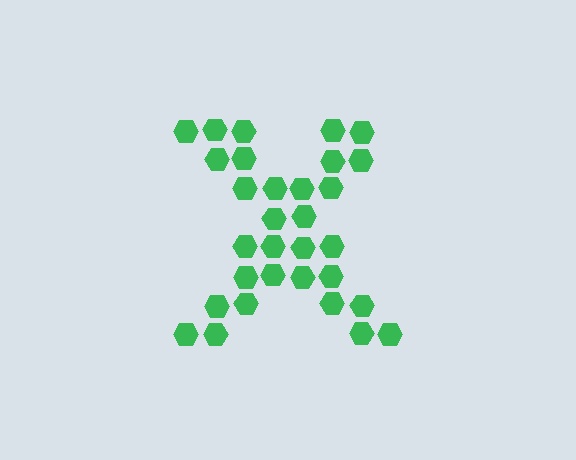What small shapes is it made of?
It is made of small hexagons.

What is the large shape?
The large shape is the letter X.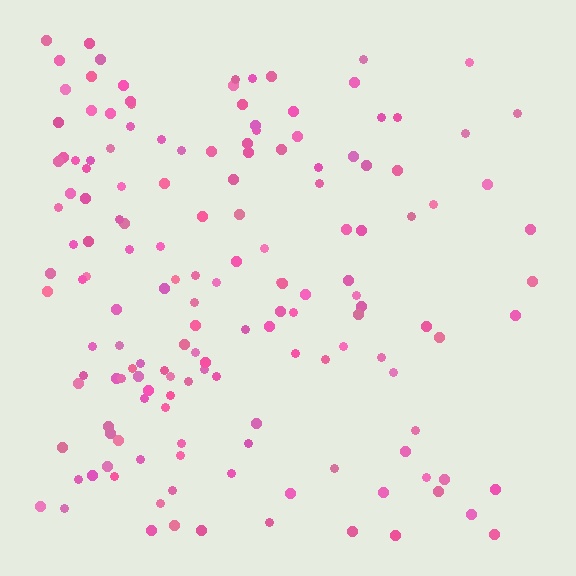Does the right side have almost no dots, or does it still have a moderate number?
Still a moderate number, just noticeably fewer than the left.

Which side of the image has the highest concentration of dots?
The left.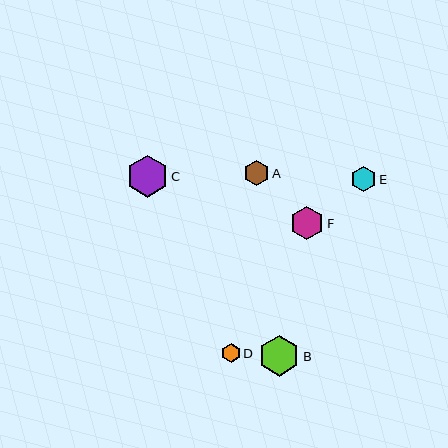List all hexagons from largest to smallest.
From largest to smallest: C, B, F, A, E, D.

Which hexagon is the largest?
Hexagon C is the largest with a size of approximately 42 pixels.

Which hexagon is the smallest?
Hexagon D is the smallest with a size of approximately 19 pixels.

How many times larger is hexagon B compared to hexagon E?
Hexagon B is approximately 1.6 times the size of hexagon E.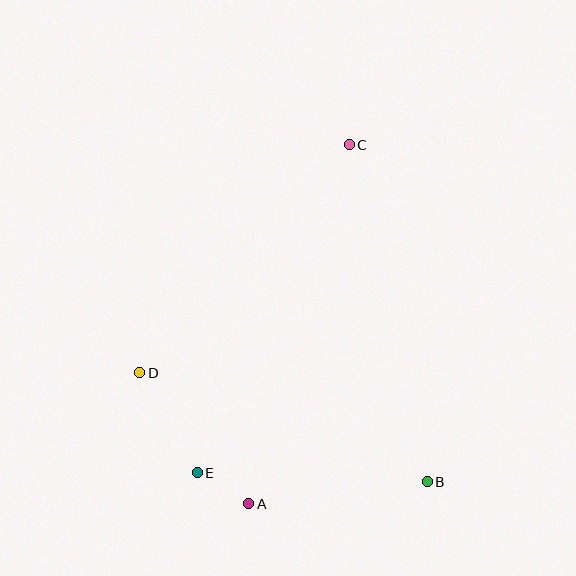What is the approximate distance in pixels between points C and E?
The distance between C and E is approximately 362 pixels.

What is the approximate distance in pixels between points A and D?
The distance between A and D is approximately 170 pixels.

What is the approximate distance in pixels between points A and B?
The distance between A and B is approximately 180 pixels.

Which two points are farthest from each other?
Points A and C are farthest from each other.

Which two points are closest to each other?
Points A and E are closest to each other.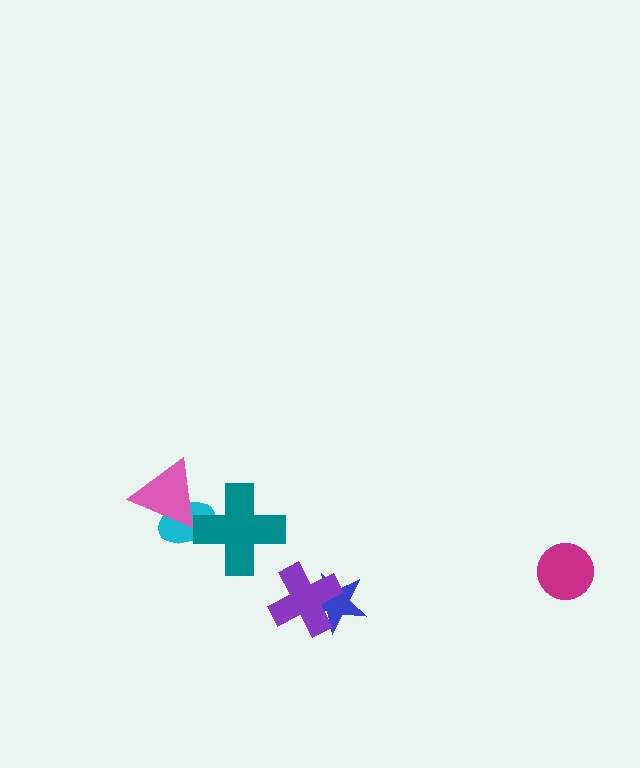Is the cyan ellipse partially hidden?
Yes, it is partially covered by another shape.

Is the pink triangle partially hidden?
No, no other shape covers it.